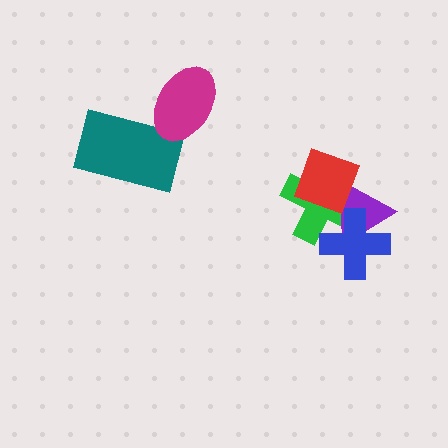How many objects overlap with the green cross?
3 objects overlap with the green cross.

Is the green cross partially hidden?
Yes, it is partially covered by another shape.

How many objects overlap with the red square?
2 objects overlap with the red square.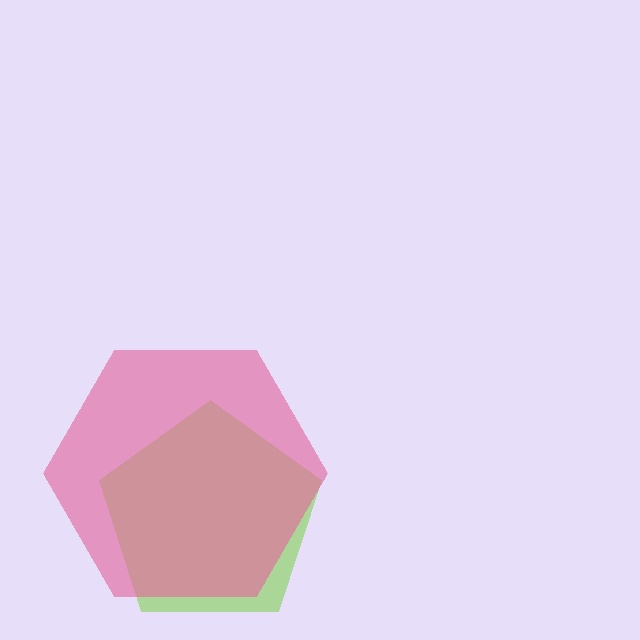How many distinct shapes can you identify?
There are 2 distinct shapes: a lime pentagon, a pink hexagon.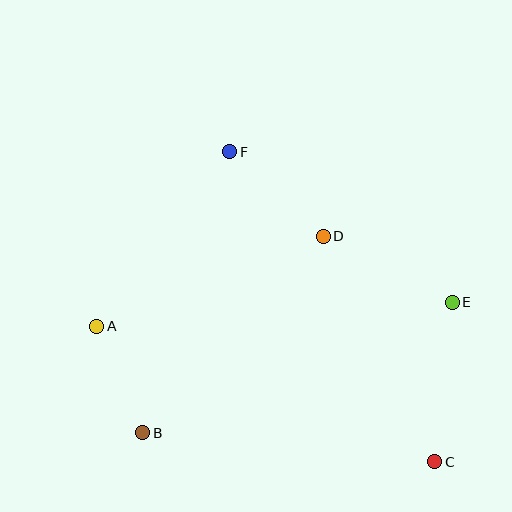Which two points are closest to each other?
Points A and B are closest to each other.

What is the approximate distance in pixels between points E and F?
The distance between E and F is approximately 269 pixels.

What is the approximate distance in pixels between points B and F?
The distance between B and F is approximately 294 pixels.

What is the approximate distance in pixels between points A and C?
The distance between A and C is approximately 364 pixels.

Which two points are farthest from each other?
Points C and F are farthest from each other.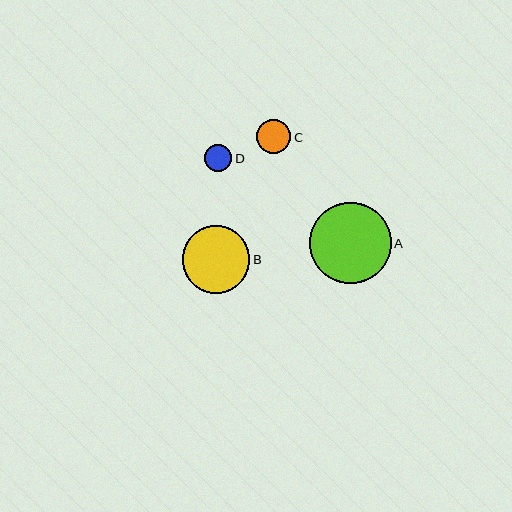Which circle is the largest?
Circle A is the largest with a size of approximately 81 pixels.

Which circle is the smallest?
Circle D is the smallest with a size of approximately 27 pixels.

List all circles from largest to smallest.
From largest to smallest: A, B, C, D.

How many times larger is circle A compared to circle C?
Circle A is approximately 2.4 times the size of circle C.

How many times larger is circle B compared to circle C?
Circle B is approximately 2.0 times the size of circle C.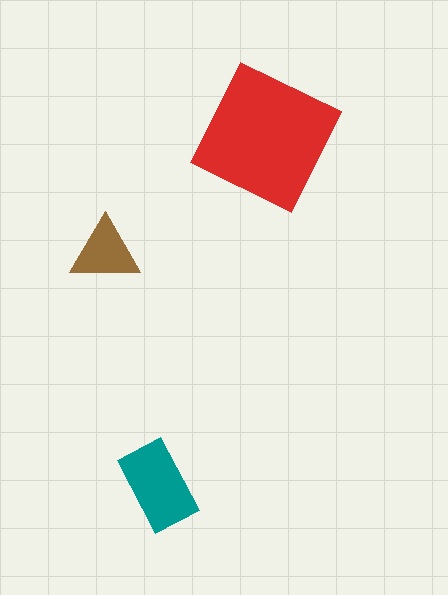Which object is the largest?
The red square.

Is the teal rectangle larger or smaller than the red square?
Smaller.